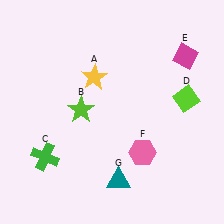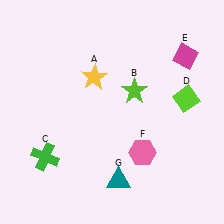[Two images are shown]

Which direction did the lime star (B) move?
The lime star (B) moved right.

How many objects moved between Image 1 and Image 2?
1 object moved between the two images.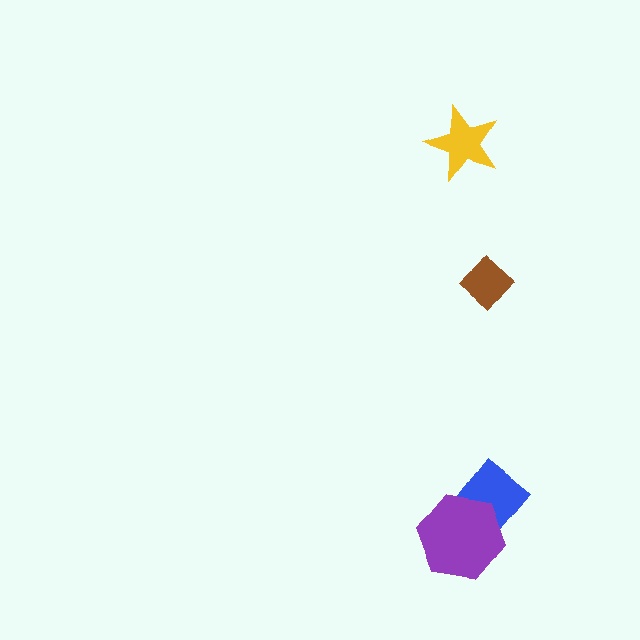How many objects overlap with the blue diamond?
1 object overlaps with the blue diamond.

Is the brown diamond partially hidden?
No, no other shape covers it.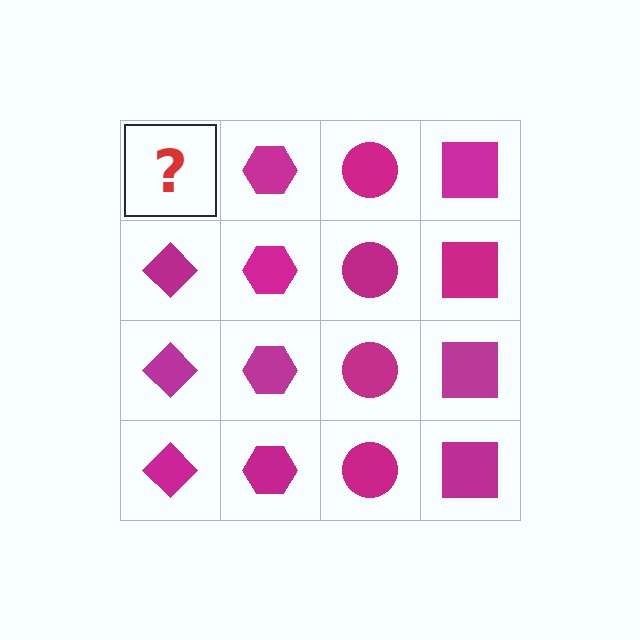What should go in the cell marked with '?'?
The missing cell should contain a magenta diamond.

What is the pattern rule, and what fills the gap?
The rule is that each column has a consistent shape. The gap should be filled with a magenta diamond.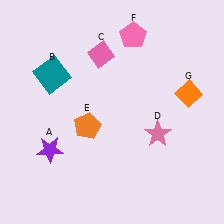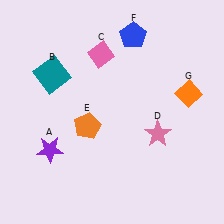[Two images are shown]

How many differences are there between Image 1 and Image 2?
There is 1 difference between the two images.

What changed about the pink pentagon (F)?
In Image 1, F is pink. In Image 2, it changed to blue.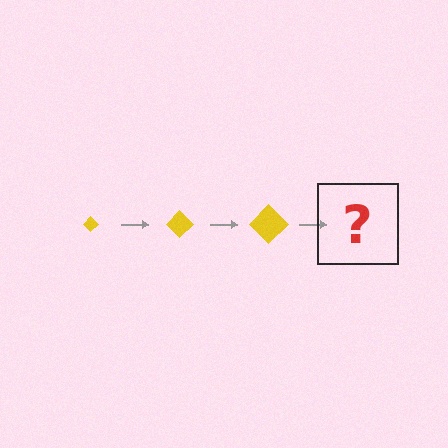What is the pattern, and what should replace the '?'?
The pattern is that the diamond gets progressively larger each step. The '?' should be a yellow diamond, larger than the previous one.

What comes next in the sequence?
The next element should be a yellow diamond, larger than the previous one.